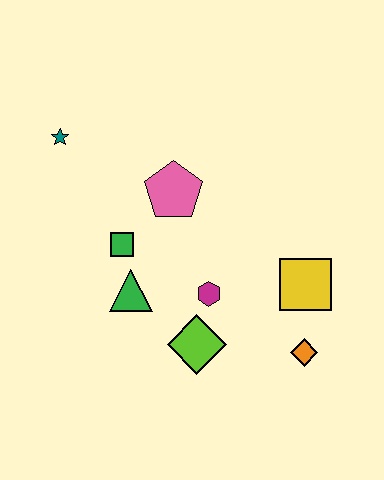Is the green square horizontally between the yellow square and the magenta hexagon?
No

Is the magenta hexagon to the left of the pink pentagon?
No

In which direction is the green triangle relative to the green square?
The green triangle is below the green square.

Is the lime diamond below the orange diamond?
No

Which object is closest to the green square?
The green triangle is closest to the green square.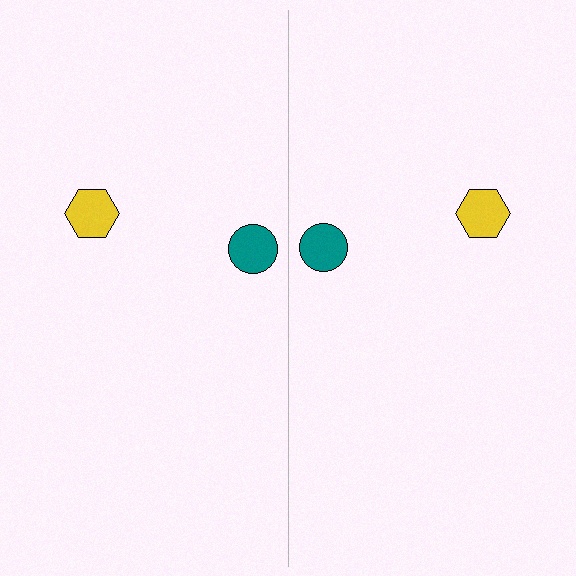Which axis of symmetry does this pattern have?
The pattern has a vertical axis of symmetry running through the center of the image.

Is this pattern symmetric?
Yes, this pattern has bilateral (reflection) symmetry.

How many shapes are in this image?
There are 4 shapes in this image.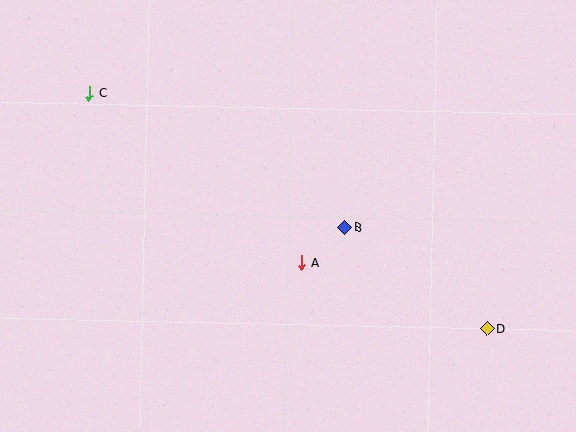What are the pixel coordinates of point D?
Point D is at (487, 328).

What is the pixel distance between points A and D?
The distance between A and D is 197 pixels.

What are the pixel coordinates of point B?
Point B is at (345, 227).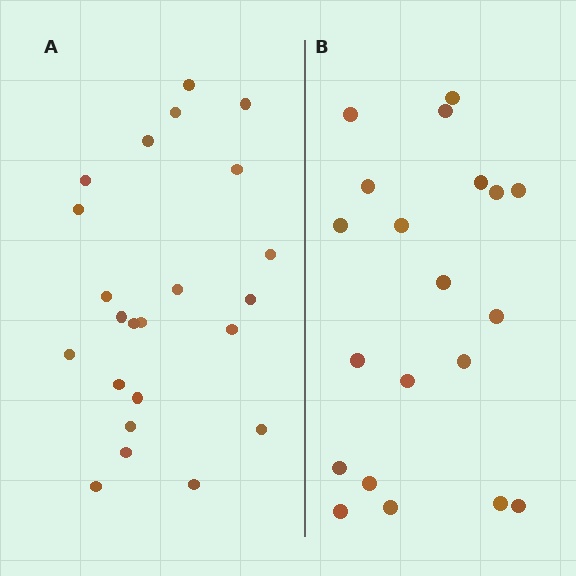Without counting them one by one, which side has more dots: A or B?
Region A (the left region) has more dots.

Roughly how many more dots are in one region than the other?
Region A has just a few more — roughly 2 or 3 more dots than region B.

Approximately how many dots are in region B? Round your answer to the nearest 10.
About 20 dots.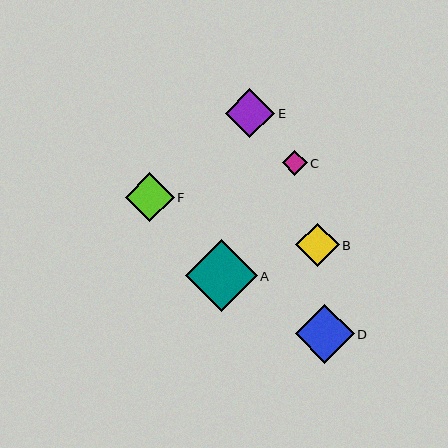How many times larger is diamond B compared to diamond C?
Diamond B is approximately 1.7 times the size of diamond C.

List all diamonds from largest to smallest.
From largest to smallest: A, D, F, E, B, C.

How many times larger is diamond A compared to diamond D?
Diamond A is approximately 1.2 times the size of diamond D.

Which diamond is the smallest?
Diamond C is the smallest with a size of approximately 25 pixels.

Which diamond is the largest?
Diamond A is the largest with a size of approximately 72 pixels.